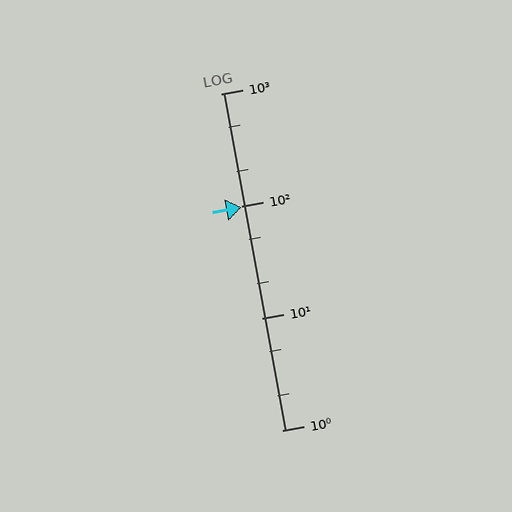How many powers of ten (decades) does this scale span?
The scale spans 3 decades, from 1 to 1000.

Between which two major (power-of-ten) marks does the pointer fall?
The pointer is between 10 and 100.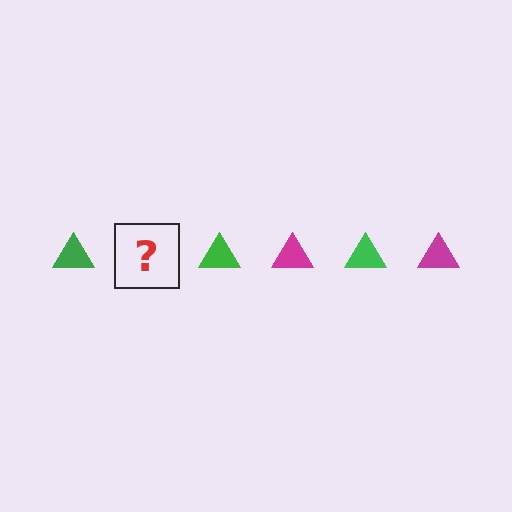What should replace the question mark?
The question mark should be replaced with a magenta triangle.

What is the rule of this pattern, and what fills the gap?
The rule is that the pattern cycles through green, magenta triangles. The gap should be filled with a magenta triangle.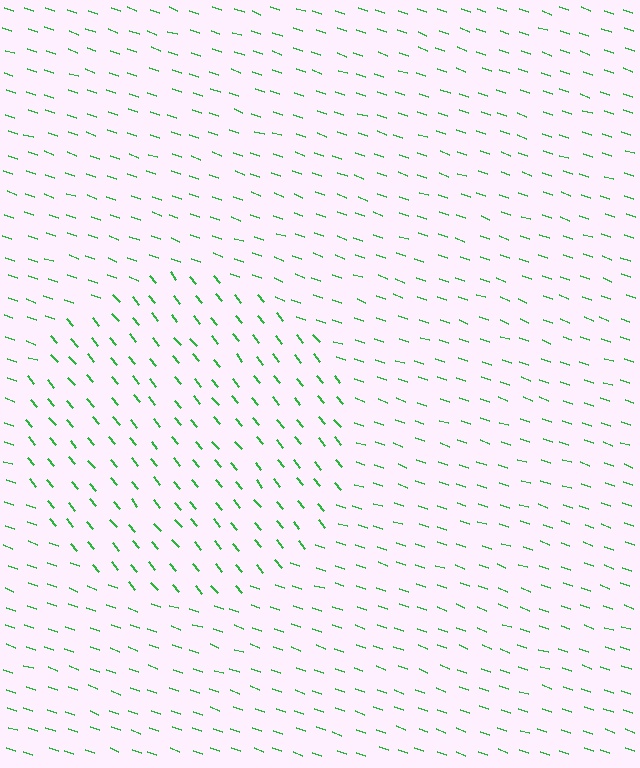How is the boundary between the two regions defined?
The boundary is defined purely by a change in line orientation (approximately 31 degrees difference). All lines are the same color and thickness.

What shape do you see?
I see a circle.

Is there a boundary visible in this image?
Yes, there is a texture boundary formed by a change in line orientation.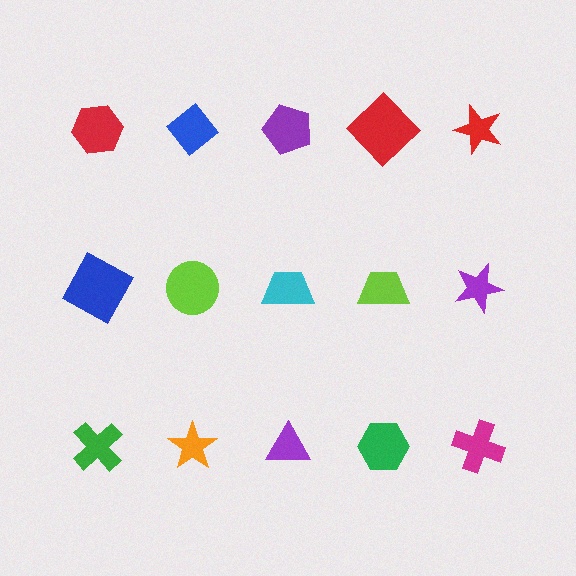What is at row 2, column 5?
A purple star.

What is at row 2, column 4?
A lime trapezoid.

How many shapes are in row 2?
5 shapes.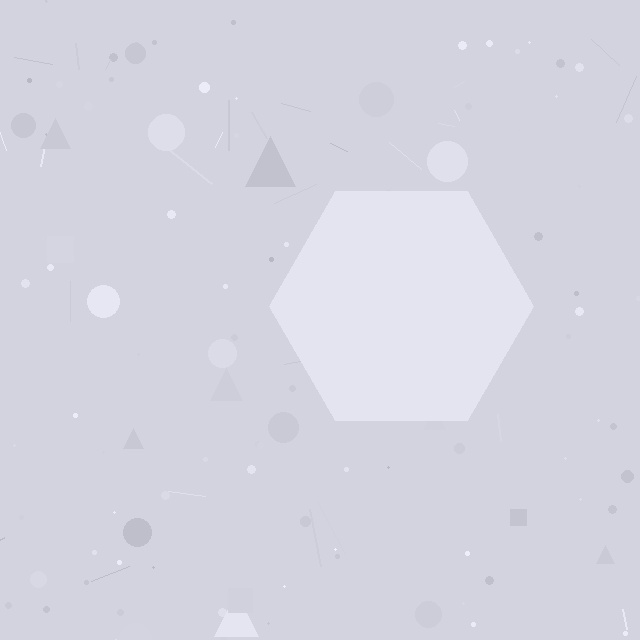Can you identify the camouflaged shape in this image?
The camouflaged shape is a hexagon.